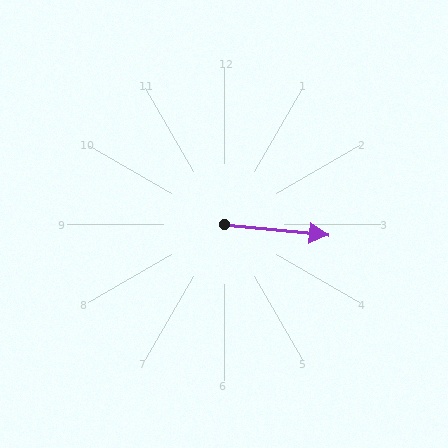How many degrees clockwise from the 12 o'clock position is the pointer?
Approximately 96 degrees.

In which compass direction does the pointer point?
East.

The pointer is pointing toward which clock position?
Roughly 3 o'clock.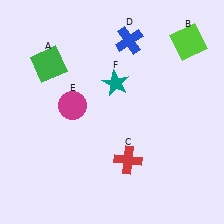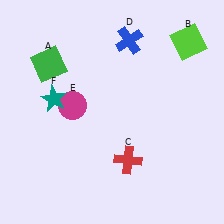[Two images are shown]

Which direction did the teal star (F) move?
The teal star (F) moved left.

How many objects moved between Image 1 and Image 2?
1 object moved between the two images.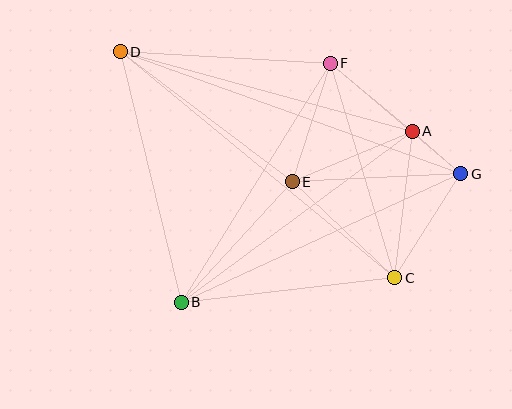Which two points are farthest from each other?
Points D and G are farthest from each other.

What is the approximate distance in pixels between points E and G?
The distance between E and G is approximately 169 pixels.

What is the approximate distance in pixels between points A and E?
The distance between A and E is approximately 130 pixels.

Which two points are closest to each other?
Points A and G are closest to each other.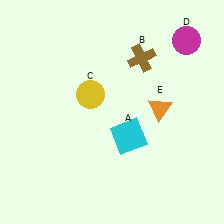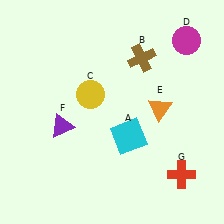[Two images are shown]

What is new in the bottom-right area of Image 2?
A red cross (G) was added in the bottom-right area of Image 2.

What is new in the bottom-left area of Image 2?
A purple triangle (F) was added in the bottom-left area of Image 2.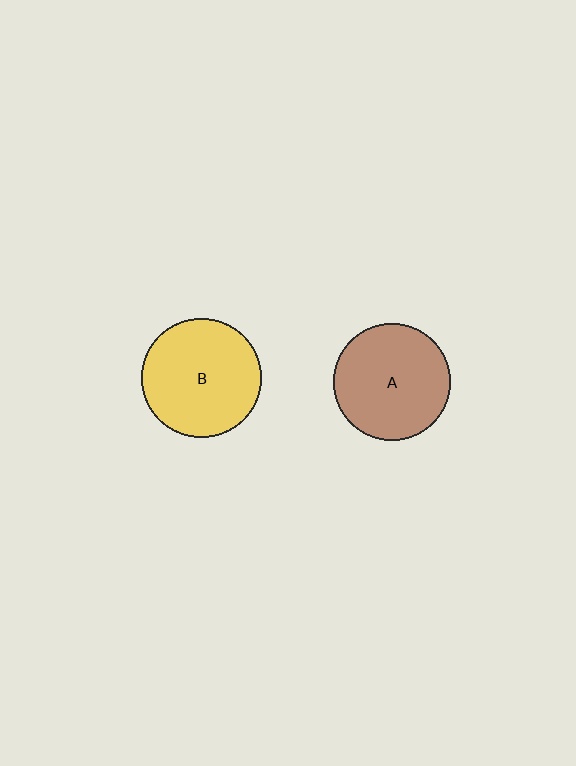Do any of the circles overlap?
No, none of the circles overlap.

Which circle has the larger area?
Circle B (yellow).